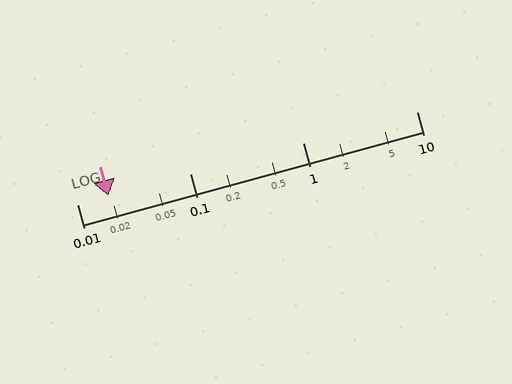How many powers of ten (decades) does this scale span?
The scale spans 3 decades, from 0.01 to 10.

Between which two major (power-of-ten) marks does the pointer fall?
The pointer is between 0.01 and 0.1.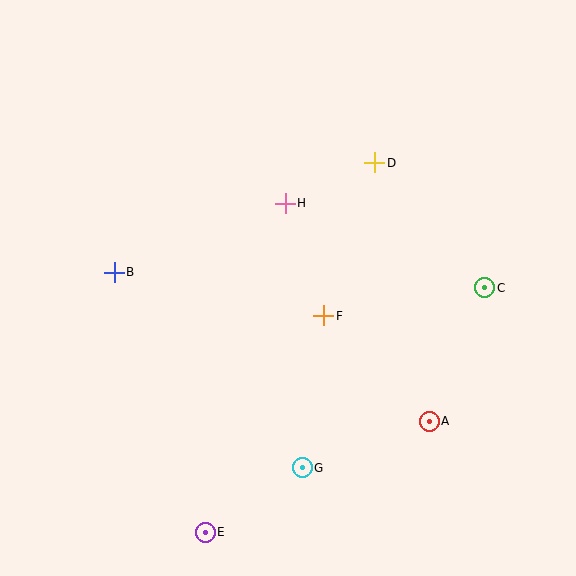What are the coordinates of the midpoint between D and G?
The midpoint between D and G is at (338, 315).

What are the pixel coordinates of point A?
Point A is at (429, 421).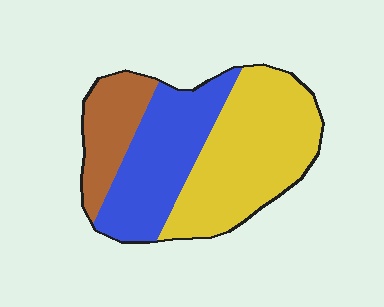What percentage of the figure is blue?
Blue covers 34% of the figure.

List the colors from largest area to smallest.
From largest to smallest: yellow, blue, brown.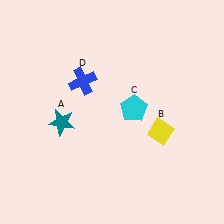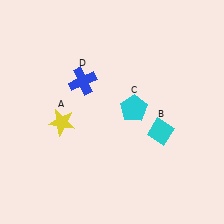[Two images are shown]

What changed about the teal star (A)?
In Image 1, A is teal. In Image 2, it changed to yellow.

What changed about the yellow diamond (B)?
In Image 1, B is yellow. In Image 2, it changed to cyan.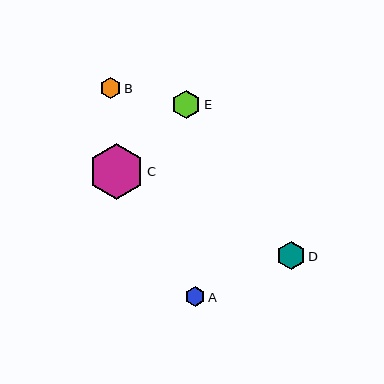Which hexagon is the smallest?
Hexagon A is the smallest with a size of approximately 20 pixels.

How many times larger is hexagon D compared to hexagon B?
Hexagon D is approximately 1.3 times the size of hexagon B.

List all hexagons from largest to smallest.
From largest to smallest: C, E, D, B, A.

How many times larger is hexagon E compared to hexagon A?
Hexagon E is approximately 1.4 times the size of hexagon A.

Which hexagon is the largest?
Hexagon C is the largest with a size of approximately 56 pixels.